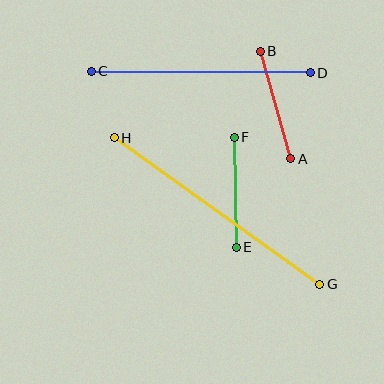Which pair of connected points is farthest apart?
Points G and H are farthest apart.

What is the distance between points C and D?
The distance is approximately 219 pixels.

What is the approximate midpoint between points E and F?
The midpoint is at approximately (235, 192) pixels.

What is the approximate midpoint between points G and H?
The midpoint is at approximately (217, 211) pixels.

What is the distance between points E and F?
The distance is approximately 110 pixels.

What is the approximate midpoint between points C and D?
The midpoint is at approximately (201, 72) pixels.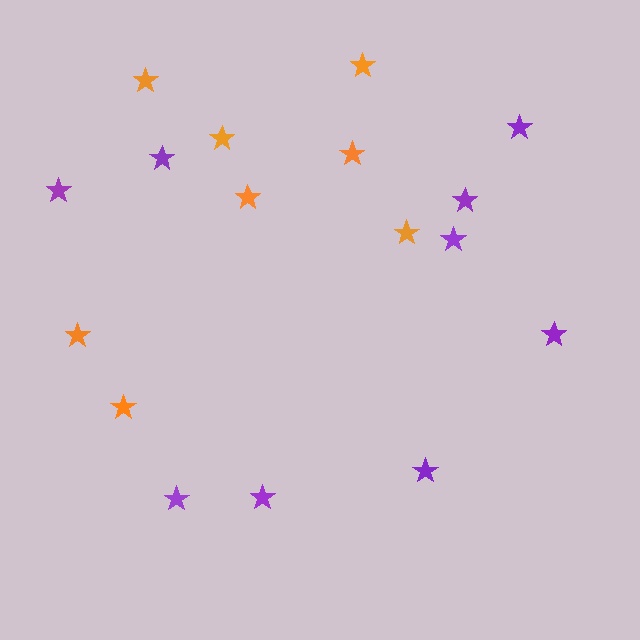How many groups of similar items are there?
There are 2 groups: one group of orange stars (8) and one group of purple stars (9).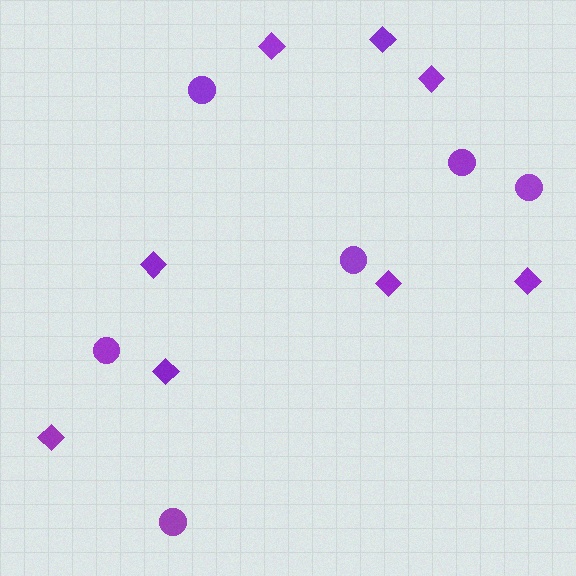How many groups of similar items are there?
There are 2 groups: one group of diamonds (8) and one group of circles (6).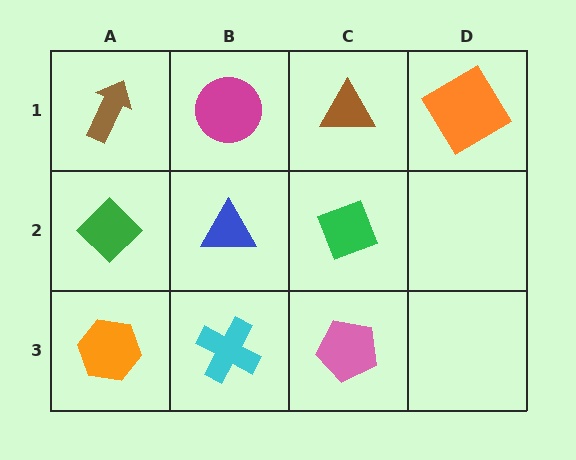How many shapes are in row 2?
3 shapes.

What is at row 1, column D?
An orange diamond.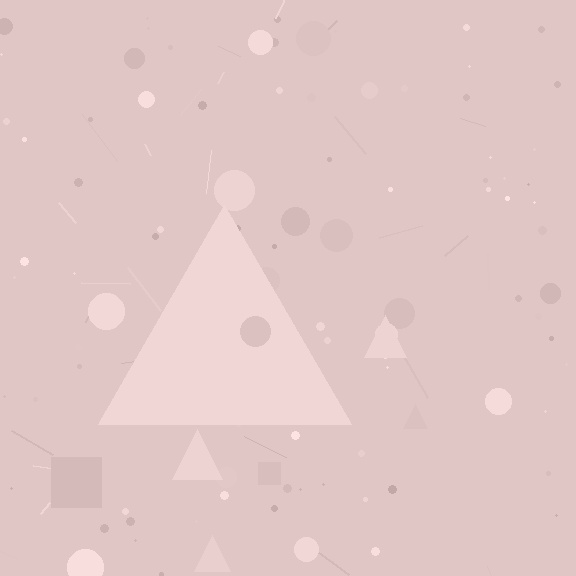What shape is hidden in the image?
A triangle is hidden in the image.